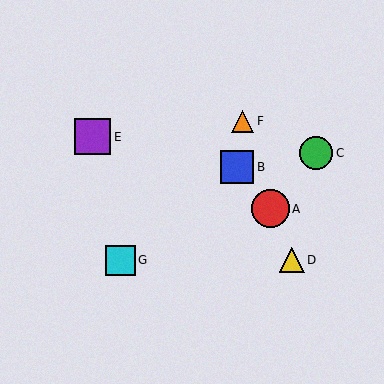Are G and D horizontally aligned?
Yes, both are at y≈260.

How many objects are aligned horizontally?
2 objects (D, G) are aligned horizontally.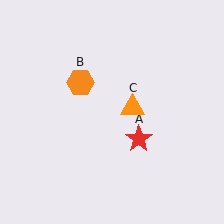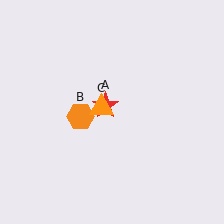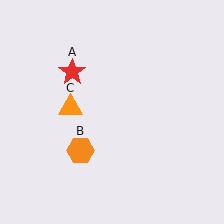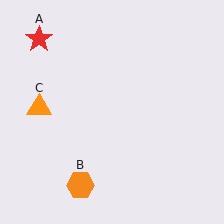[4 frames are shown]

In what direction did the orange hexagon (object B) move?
The orange hexagon (object B) moved down.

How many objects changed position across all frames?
3 objects changed position: red star (object A), orange hexagon (object B), orange triangle (object C).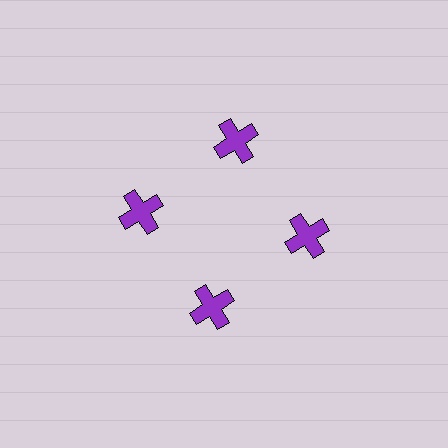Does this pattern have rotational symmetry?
Yes, this pattern has 4-fold rotational symmetry. It looks the same after rotating 90 degrees around the center.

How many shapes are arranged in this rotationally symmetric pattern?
There are 4 shapes, arranged in 4 groups of 1.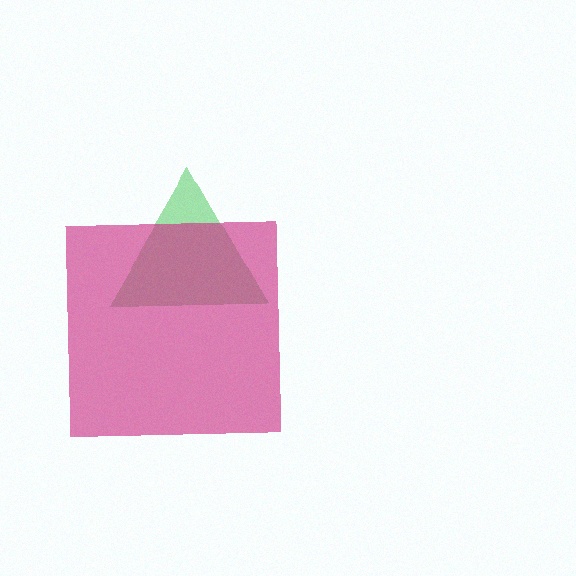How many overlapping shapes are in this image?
There are 2 overlapping shapes in the image.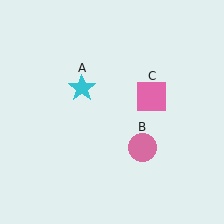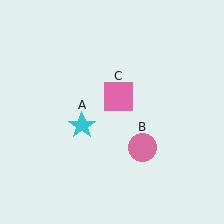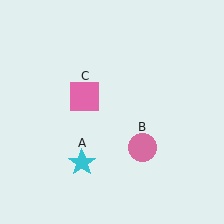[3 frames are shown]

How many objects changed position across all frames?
2 objects changed position: cyan star (object A), pink square (object C).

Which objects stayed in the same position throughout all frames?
Pink circle (object B) remained stationary.